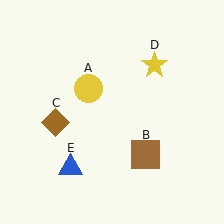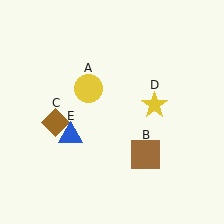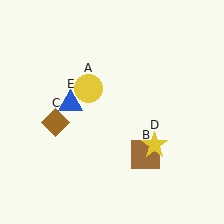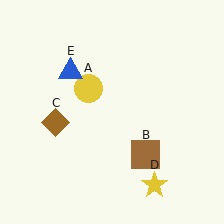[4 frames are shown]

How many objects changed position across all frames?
2 objects changed position: yellow star (object D), blue triangle (object E).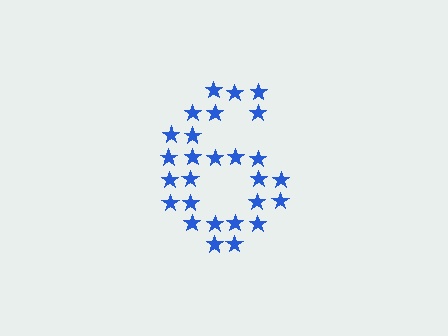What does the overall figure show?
The overall figure shows the digit 6.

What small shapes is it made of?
It is made of small stars.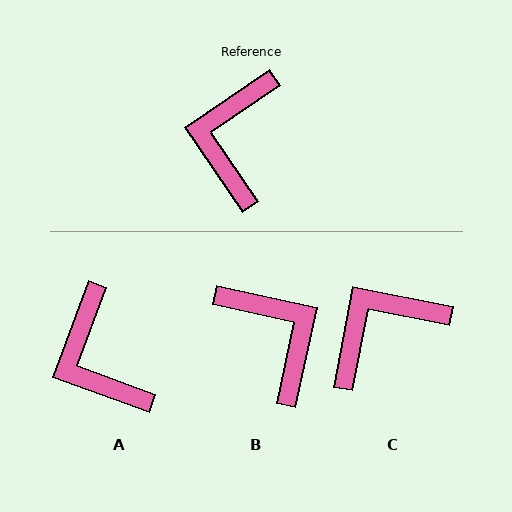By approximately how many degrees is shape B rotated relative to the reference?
Approximately 137 degrees clockwise.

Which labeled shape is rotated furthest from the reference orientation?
B, about 137 degrees away.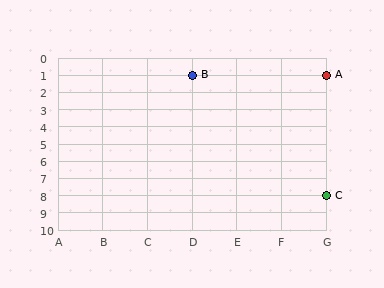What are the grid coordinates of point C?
Point C is at grid coordinates (G, 8).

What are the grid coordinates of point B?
Point B is at grid coordinates (D, 1).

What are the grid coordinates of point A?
Point A is at grid coordinates (G, 1).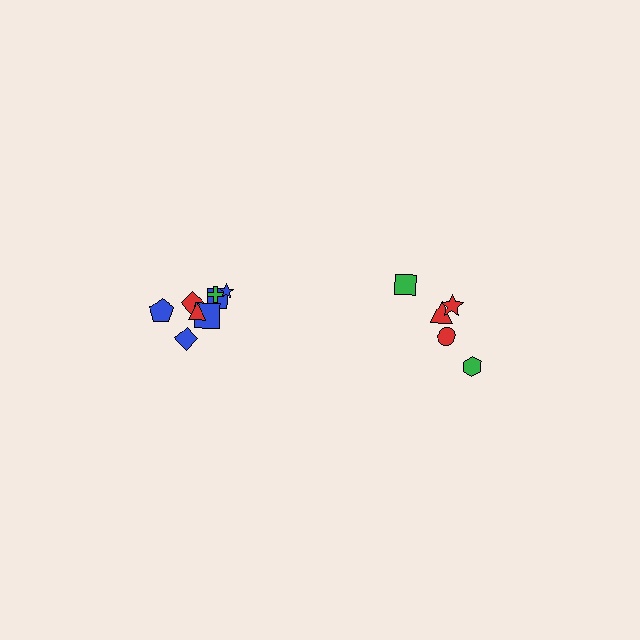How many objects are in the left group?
There are 8 objects.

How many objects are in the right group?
There are 5 objects.